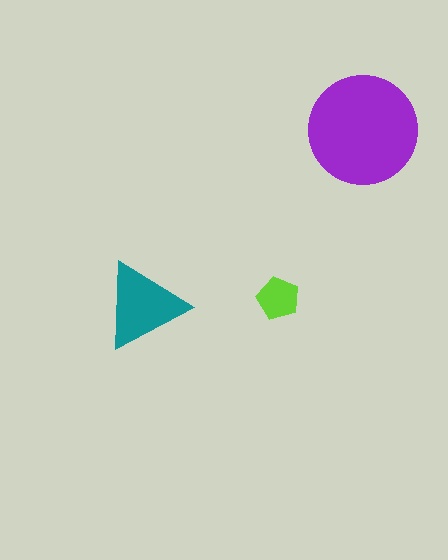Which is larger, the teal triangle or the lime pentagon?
The teal triangle.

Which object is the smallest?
The lime pentagon.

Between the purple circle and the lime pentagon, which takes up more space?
The purple circle.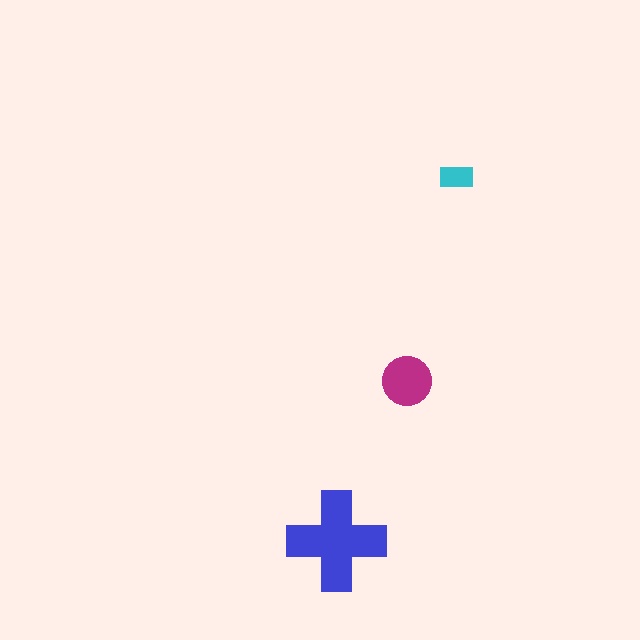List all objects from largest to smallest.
The blue cross, the magenta circle, the cyan rectangle.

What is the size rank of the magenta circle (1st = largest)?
2nd.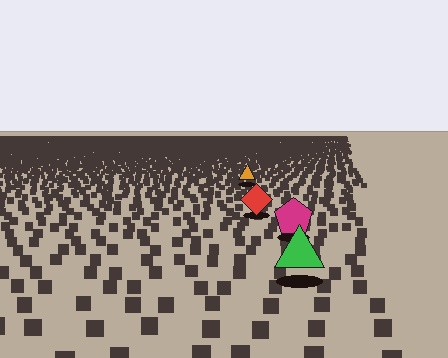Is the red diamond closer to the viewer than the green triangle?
No. The green triangle is closer — you can tell from the texture gradient: the ground texture is coarser near it.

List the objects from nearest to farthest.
From nearest to farthest: the green triangle, the magenta pentagon, the red diamond, the orange triangle.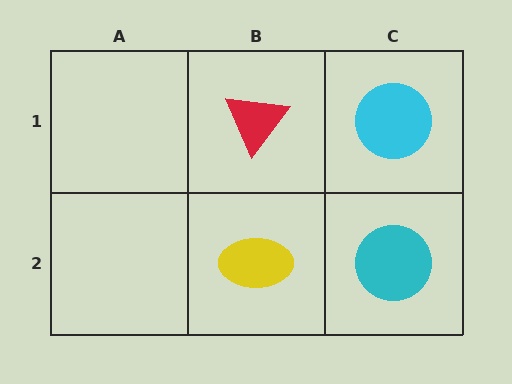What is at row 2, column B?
A yellow ellipse.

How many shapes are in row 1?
2 shapes.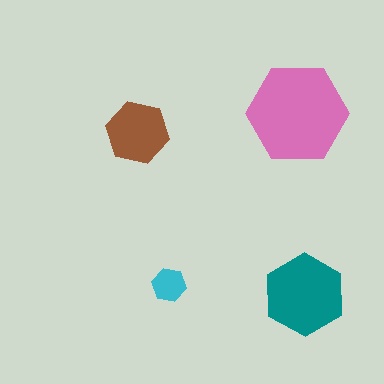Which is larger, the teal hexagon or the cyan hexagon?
The teal one.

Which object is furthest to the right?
The teal hexagon is rightmost.